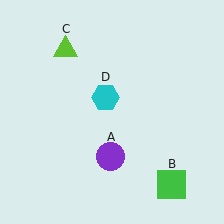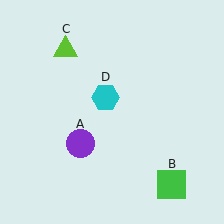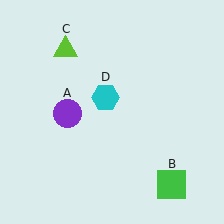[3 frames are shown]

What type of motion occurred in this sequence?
The purple circle (object A) rotated clockwise around the center of the scene.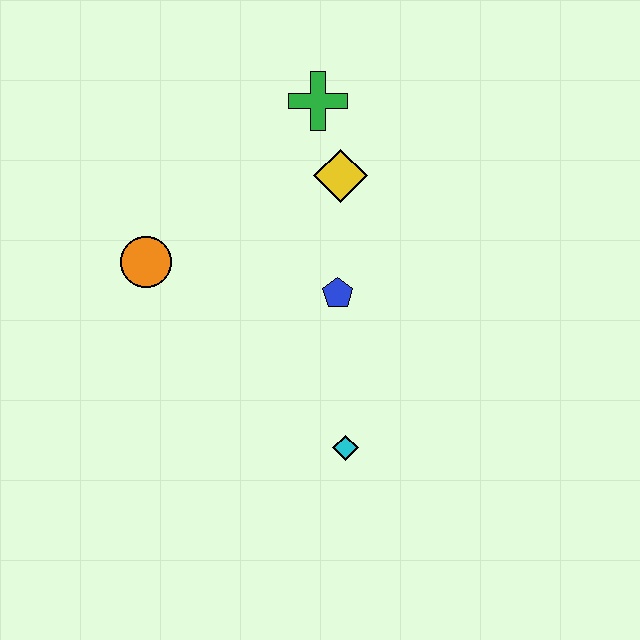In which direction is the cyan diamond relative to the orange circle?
The cyan diamond is to the right of the orange circle.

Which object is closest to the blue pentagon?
The yellow diamond is closest to the blue pentagon.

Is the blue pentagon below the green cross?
Yes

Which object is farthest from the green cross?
The cyan diamond is farthest from the green cross.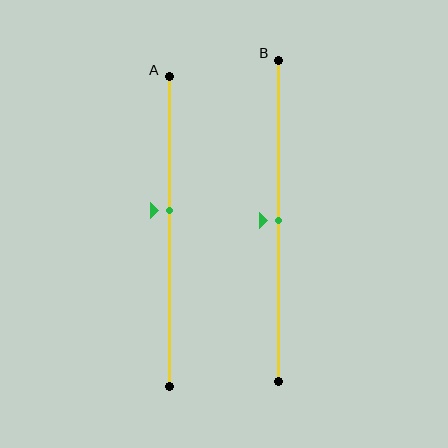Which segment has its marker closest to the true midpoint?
Segment B has its marker closest to the true midpoint.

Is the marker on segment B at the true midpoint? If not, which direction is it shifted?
Yes, the marker on segment B is at the true midpoint.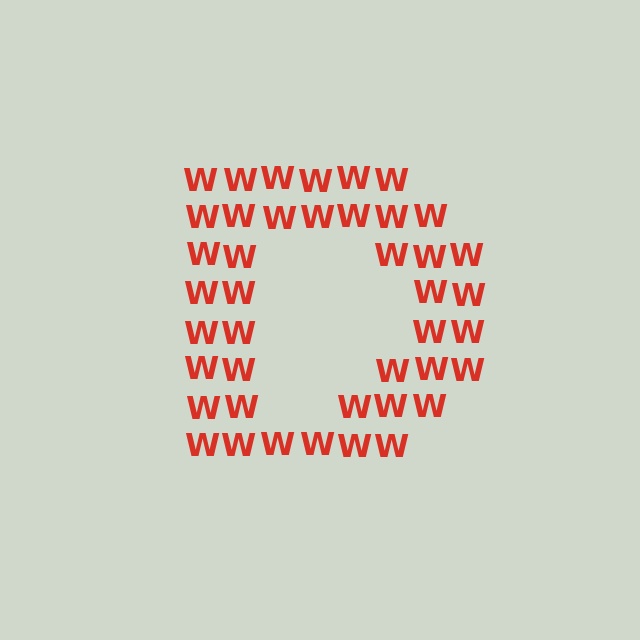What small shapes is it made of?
It is made of small letter W's.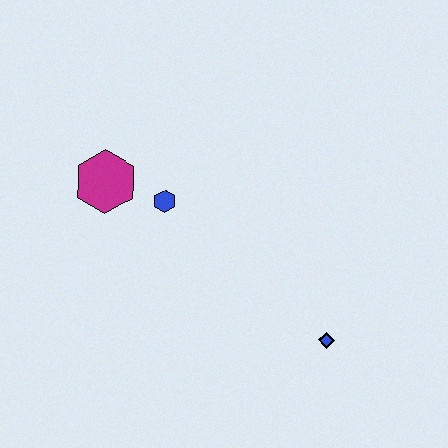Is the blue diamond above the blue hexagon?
No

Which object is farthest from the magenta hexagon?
The blue diamond is farthest from the magenta hexagon.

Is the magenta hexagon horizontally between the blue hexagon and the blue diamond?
No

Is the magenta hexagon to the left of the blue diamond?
Yes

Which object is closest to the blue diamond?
The blue hexagon is closest to the blue diamond.